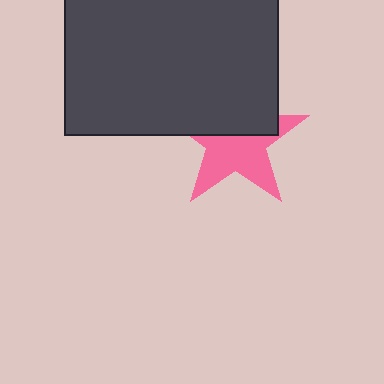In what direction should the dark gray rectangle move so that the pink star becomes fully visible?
The dark gray rectangle should move up. That is the shortest direction to clear the overlap and leave the pink star fully visible.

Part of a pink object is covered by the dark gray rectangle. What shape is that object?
It is a star.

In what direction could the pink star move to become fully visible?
The pink star could move down. That would shift it out from behind the dark gray rectangle entirely.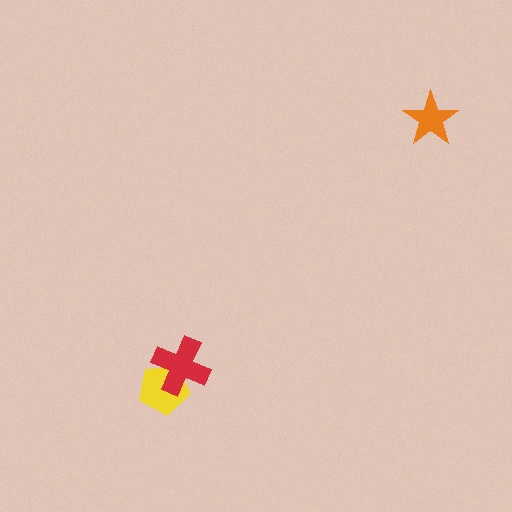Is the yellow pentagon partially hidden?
Yes, it is partially covered by another shape.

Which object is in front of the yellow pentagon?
The red cross is in front of the yellow pentagon.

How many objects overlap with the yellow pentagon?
1 object overlaps with the yellow pentagon.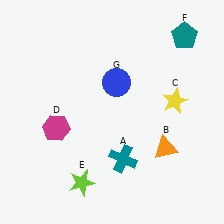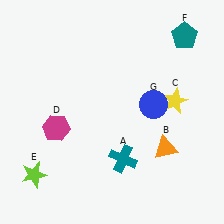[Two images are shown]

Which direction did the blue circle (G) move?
The blue circle (G) moved right.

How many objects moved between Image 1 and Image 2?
2 objects moved between the two images.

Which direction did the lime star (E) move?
The lime star (E) moved left.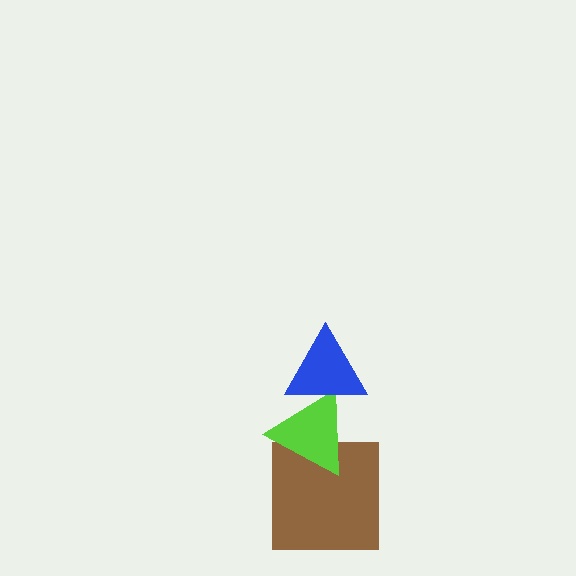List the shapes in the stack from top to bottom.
From top to bottom: the blue triangle, the lime triangle, the brown square.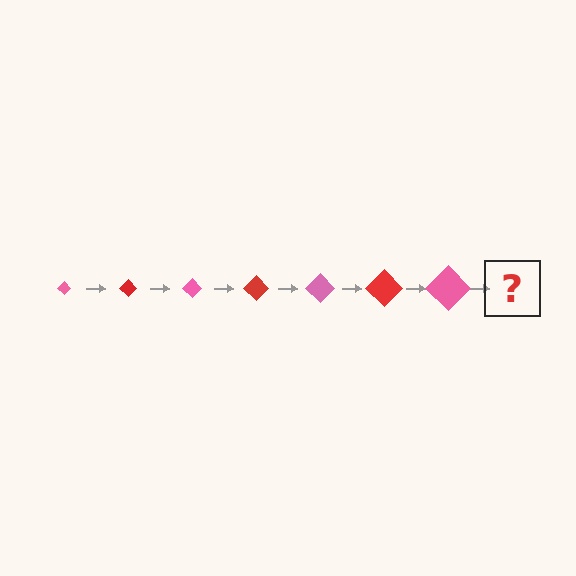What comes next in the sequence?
The next element should be a red diamond, larger than the previous one.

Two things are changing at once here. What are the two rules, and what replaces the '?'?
The two rules are that the diamond grows larger each step and the color cycles through pink and red. The '?' should be a red diamond, larger than the previous one.